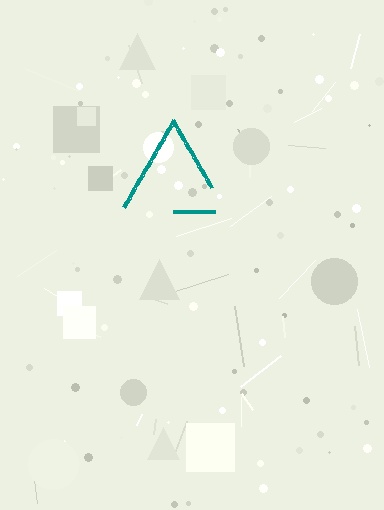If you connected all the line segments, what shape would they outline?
They would outline a triangle.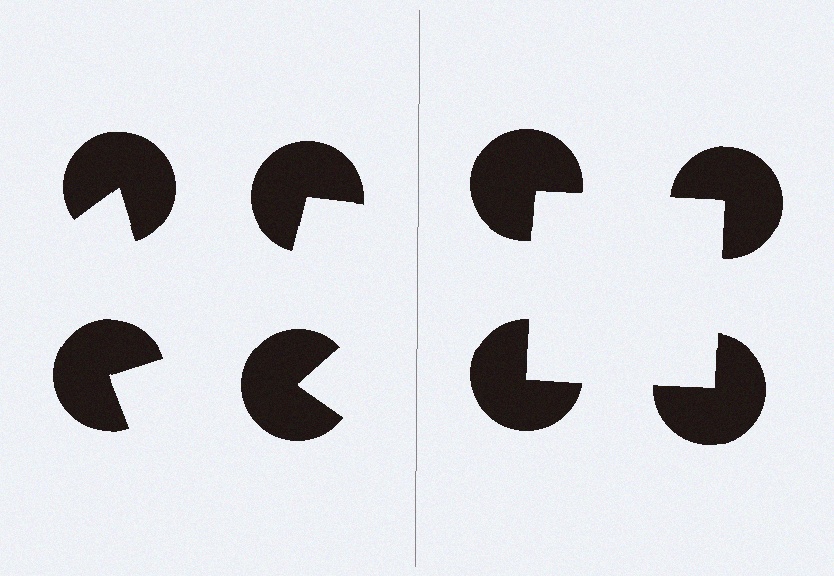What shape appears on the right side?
An illusory square.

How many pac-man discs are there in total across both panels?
8 — 4 on each side.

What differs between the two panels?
The pac-man discs are positioned identically on both sides; only the wedge orientations differ. On the right they align to a square; on the left they are misaligned.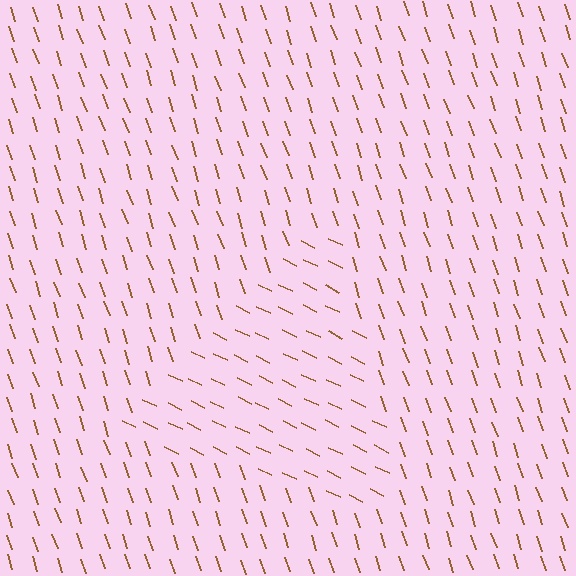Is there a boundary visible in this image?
Yes, there is a texture boundary formed by a change in line orientation.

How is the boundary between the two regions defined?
The boundary is defined purely by a change in line orientation (approximately 45 degrees difference). All lines are the same color and thickness.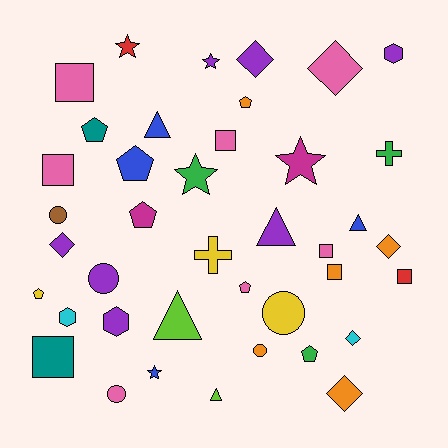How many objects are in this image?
There are 40 objects.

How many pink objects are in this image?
There are 7 pink objects.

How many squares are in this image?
There are 7 squares.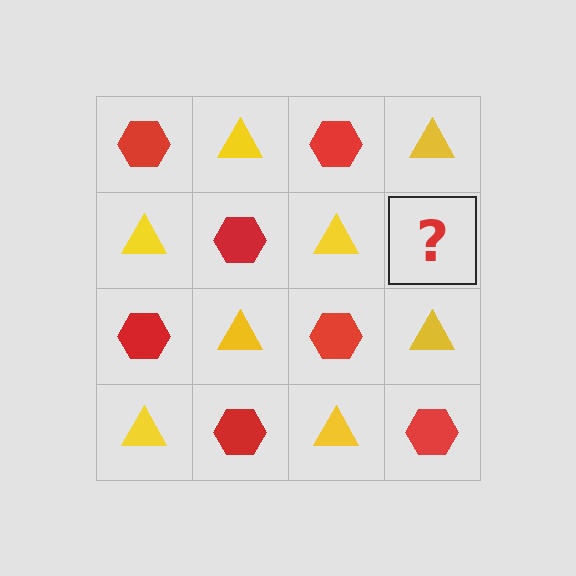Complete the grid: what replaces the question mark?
The question mark should be replaced with a red hexagon.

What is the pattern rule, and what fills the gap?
The rule is that it alternates red hexagon and yellow triangle in a checkerboard pattern. The gap should be filled with a red hexagon.